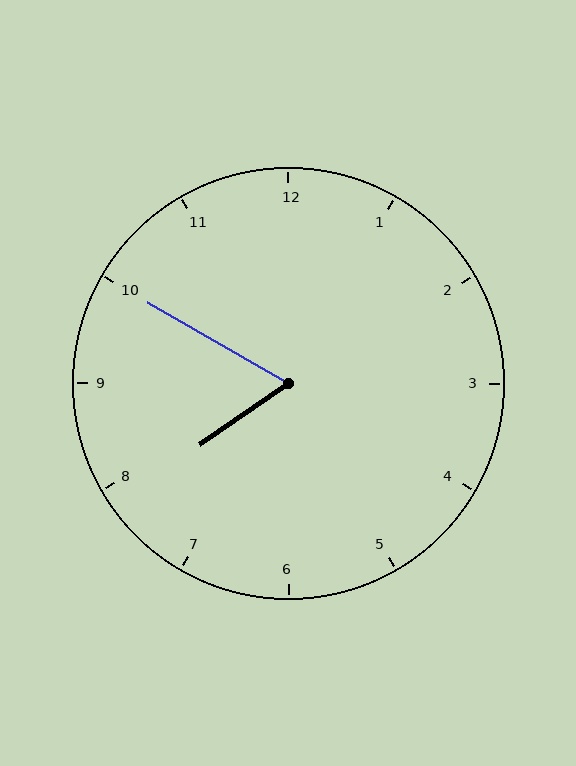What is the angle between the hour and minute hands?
Approximately 65 degrees.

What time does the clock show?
7:50.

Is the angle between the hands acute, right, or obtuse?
It is acute.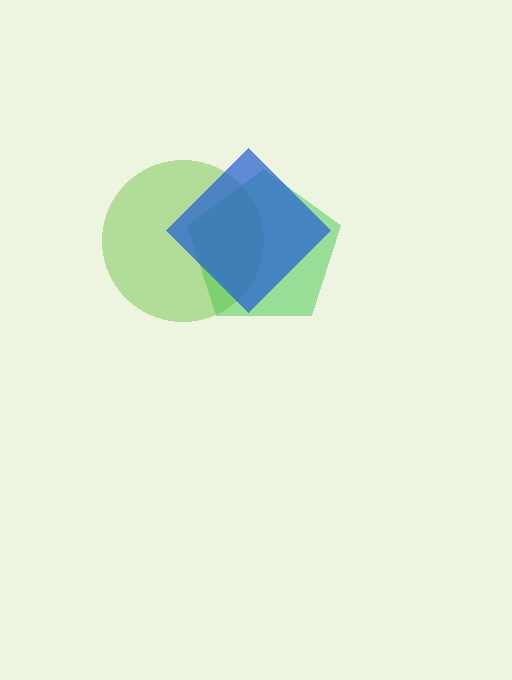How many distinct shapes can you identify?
There are 3 distinct shapes: a green pentagon, a lime circle, a blue diamond.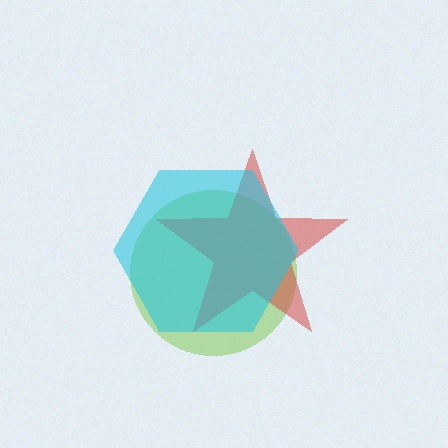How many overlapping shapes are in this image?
There are 3 overlapping shapes in the image.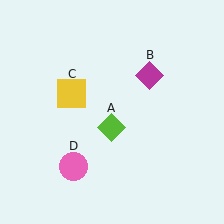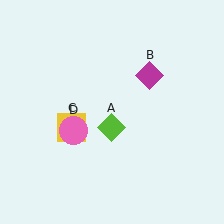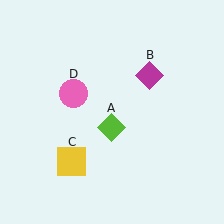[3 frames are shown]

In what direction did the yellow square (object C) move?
The yellow square (object C) moved down.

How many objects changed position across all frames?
2 objects changed position: yellow square (object C), pink circle (object D).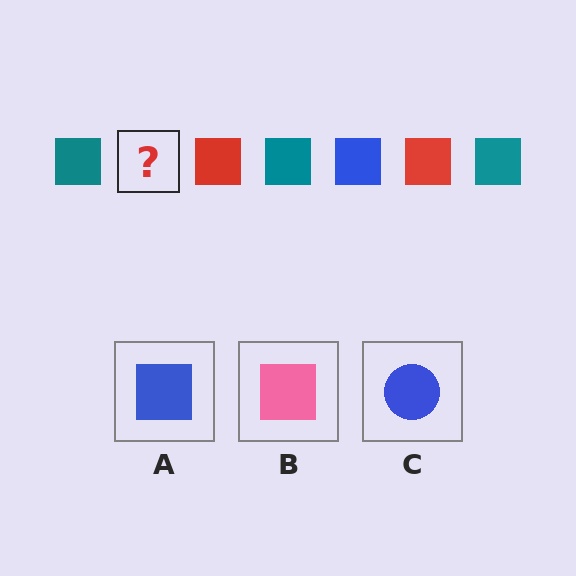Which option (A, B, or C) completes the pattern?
A.